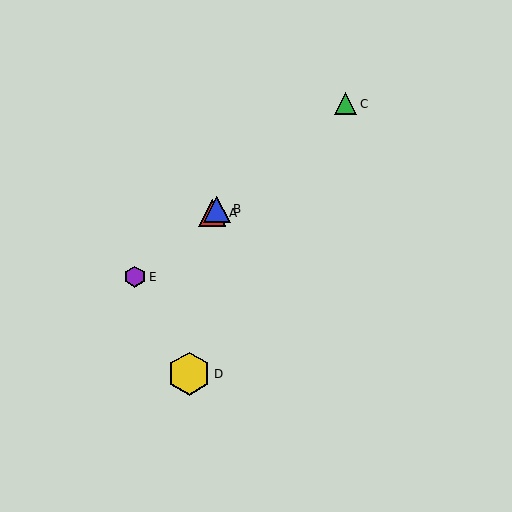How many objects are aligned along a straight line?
4 objects (A, B, C, E) are aligned along a straight line.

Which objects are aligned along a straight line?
Objects A, B, C, E are aligned along a straight line.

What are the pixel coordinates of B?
Object B is at (217, 209).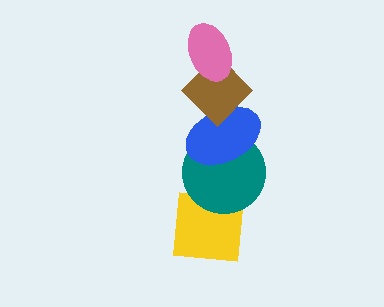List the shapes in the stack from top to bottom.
From top to bottom: the pink ellipse, the brown diamond, the blue ellipse, the teal circle, the yellow square.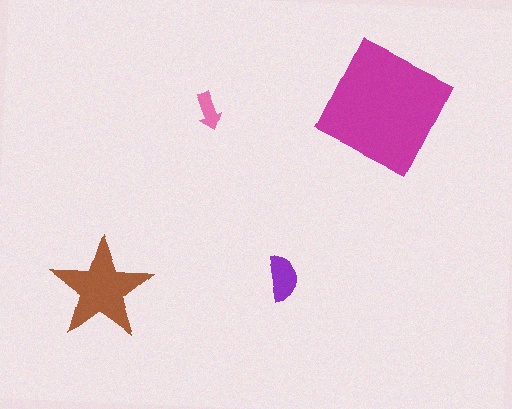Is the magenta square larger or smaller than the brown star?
Larger.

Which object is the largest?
The magenta square.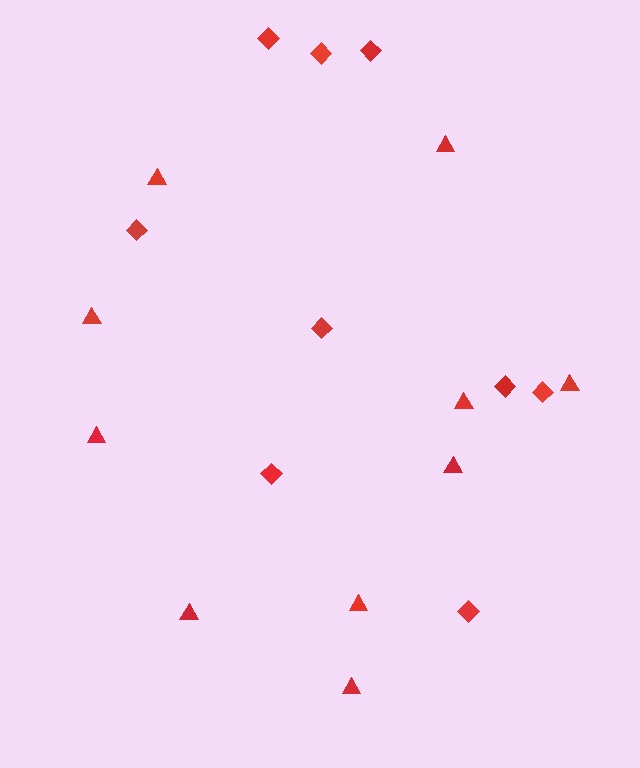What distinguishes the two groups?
There are 2 groups: one group of triangles (10) and one group of diamonds (9).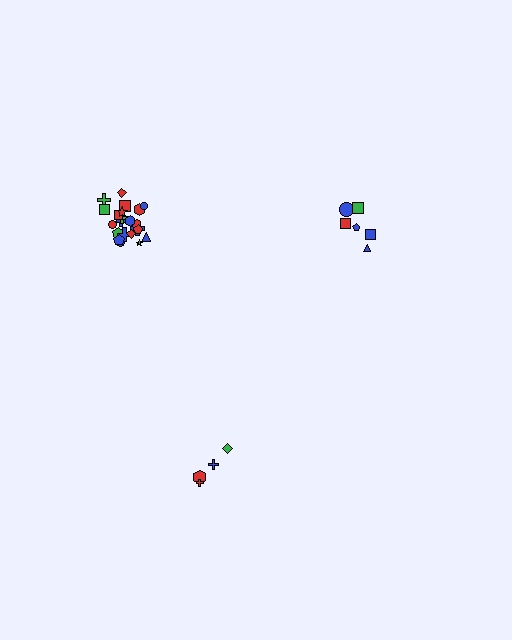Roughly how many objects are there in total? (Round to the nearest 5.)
Roughly 30 objects in total.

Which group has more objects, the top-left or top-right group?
The top-left group.